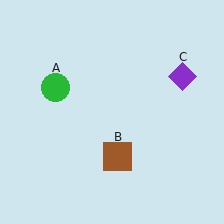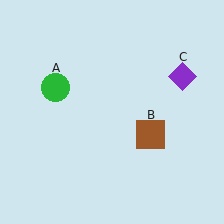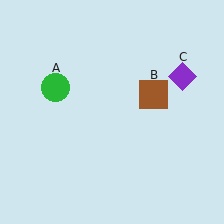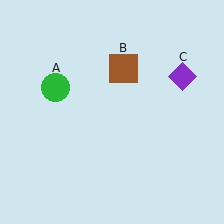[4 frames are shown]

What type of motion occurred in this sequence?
The brown square (object B) rotated counterclockwise around the center of the scene.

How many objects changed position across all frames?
1 object changed position: brown square (object B).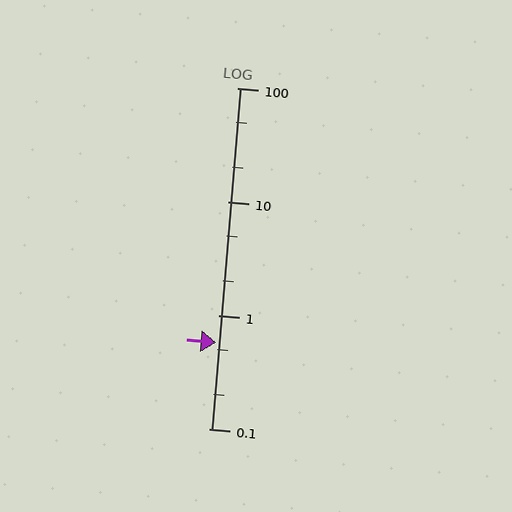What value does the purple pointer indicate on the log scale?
The pointer indicates approximately 0.57.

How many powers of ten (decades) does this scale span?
The scale spans 3 decades, from 0.1 to 100.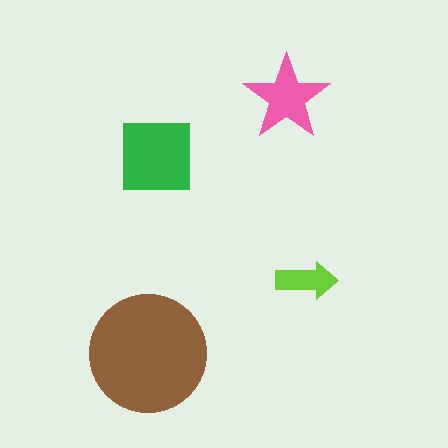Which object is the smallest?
The lime arrow.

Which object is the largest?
The brown circle.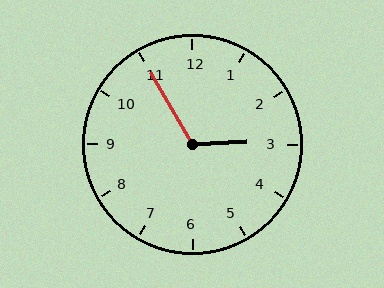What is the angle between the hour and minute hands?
Approximately 118 degrees.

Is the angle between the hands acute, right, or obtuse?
It is obtuse.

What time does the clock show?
2:55.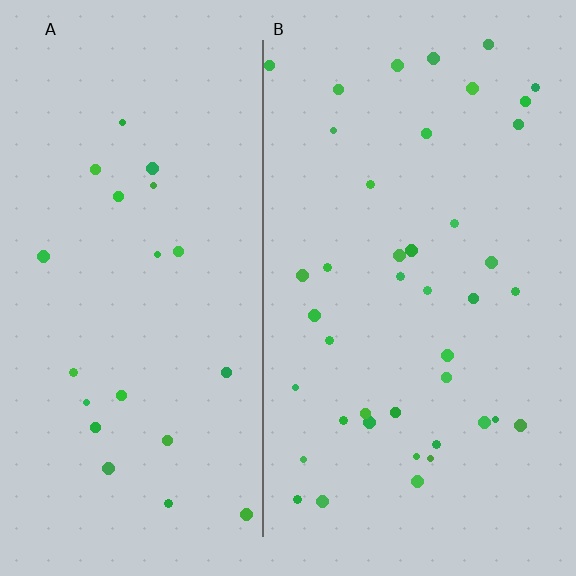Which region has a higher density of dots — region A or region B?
B (the right).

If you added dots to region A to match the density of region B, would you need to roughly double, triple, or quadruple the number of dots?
Approximately double.